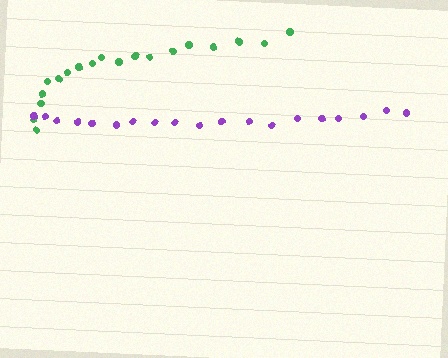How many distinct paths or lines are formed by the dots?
There are 2 distinct paths.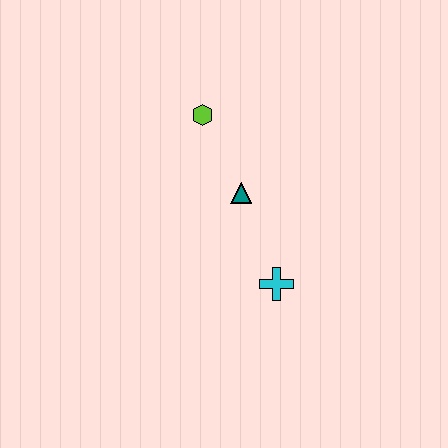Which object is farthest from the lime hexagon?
The cyan cross is farthest from the lime hexagon.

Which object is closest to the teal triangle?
The lime hexagon is closest to the teal triangle.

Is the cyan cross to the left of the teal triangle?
No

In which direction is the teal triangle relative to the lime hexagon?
The teal triangle is below the lime hexagon.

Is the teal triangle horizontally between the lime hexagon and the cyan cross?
Yes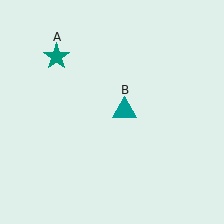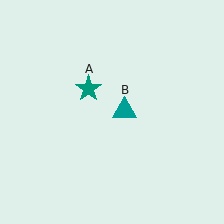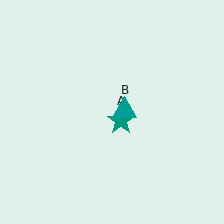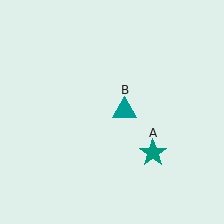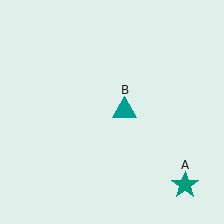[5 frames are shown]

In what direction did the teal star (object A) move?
The teal star (object A) moved down and to the right.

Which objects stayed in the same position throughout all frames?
Teal triangle (object B) remained stationary.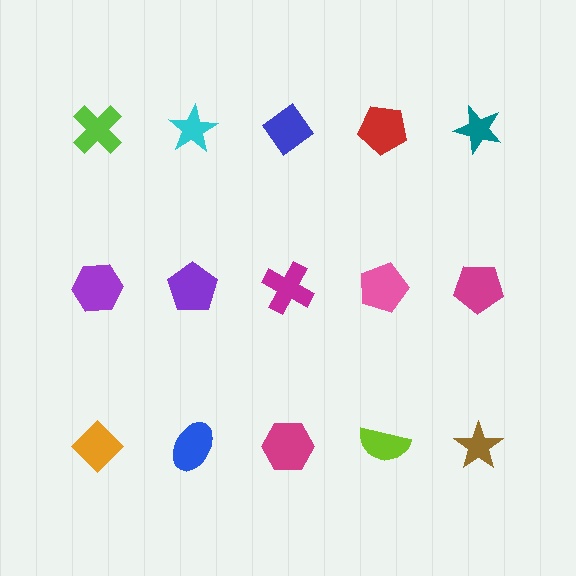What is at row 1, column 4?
A red pentagon.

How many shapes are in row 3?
5 shapes.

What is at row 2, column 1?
A purple hexagon.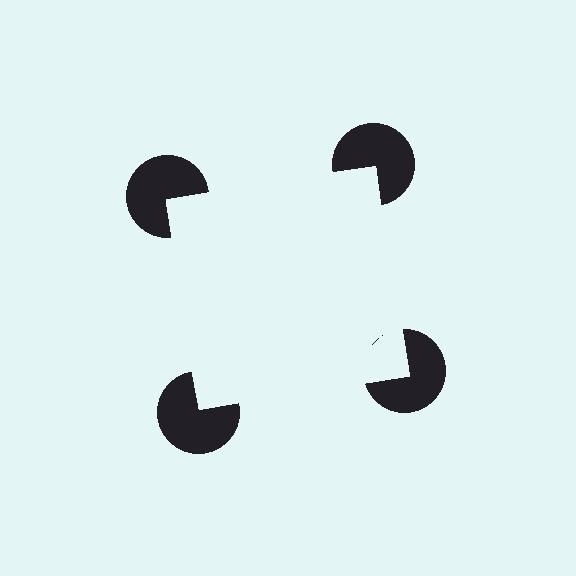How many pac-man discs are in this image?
There are 4 — one at each vertex of the illusory square.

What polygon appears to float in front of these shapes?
An illusory square — its edges are inferred from the aligned wedge cuts in the pac-man discs, not physically drawn.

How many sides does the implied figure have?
4 sides.